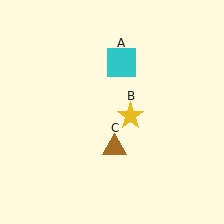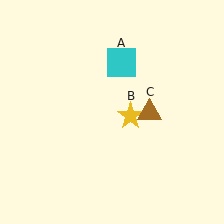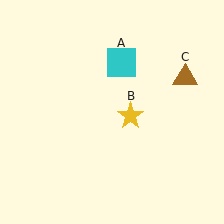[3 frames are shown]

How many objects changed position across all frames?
1 object changed position: brown triangle (object C).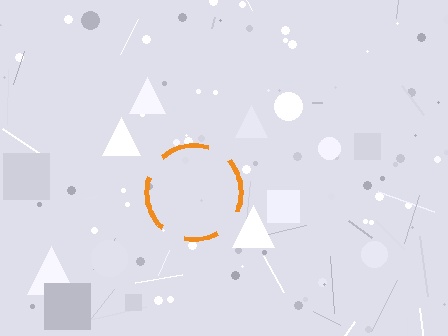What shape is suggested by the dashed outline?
The dashed outline suggests a circle.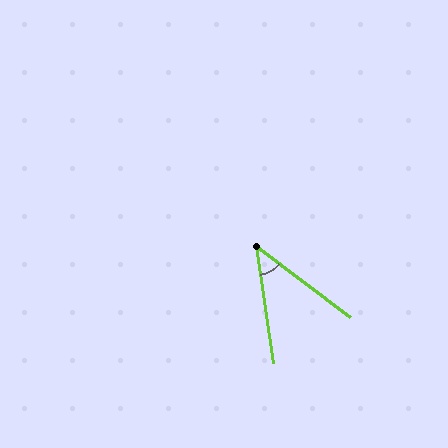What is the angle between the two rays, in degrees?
Approximately 45 degrees.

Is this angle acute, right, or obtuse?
It is acute.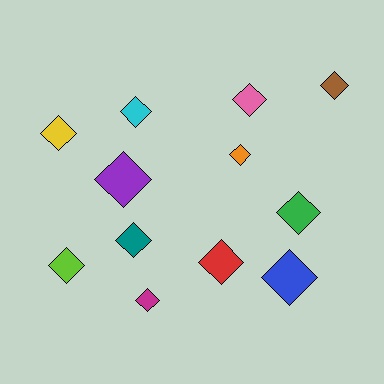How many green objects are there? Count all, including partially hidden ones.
There is 1 green object.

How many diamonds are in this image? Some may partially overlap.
There are 12 diamonds.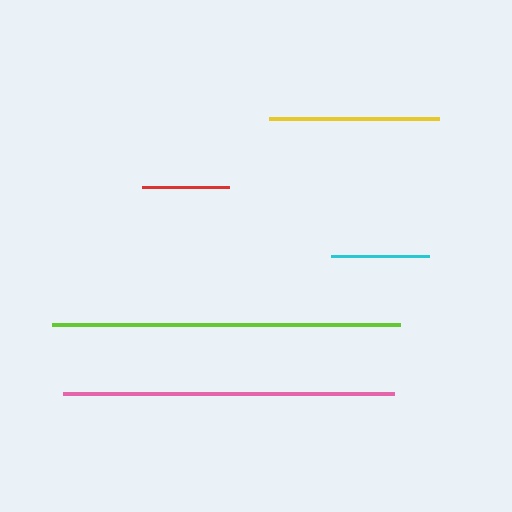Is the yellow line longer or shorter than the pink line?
The pink line is longer than the yellow line.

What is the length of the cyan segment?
The cyan segment is approximately 98 pixels long.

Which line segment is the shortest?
The red line is the shortest at approximately 87 pixels.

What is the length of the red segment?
The red segment is approximately 87 pixels long.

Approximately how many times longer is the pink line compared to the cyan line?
The pink line is approximately 3.4 times the length of the cyan line.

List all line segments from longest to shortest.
From longest to shortest: lime, pink, yellow, cyan, red.